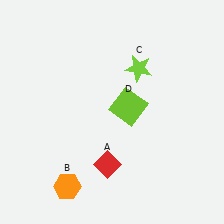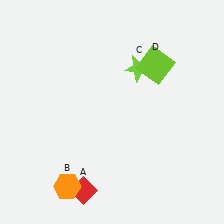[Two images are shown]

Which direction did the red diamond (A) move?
The red diamond (A) moved down.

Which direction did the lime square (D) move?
The lime square (D) moved up.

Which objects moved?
The objects that moved are: the red diamond (A), the lime square (D).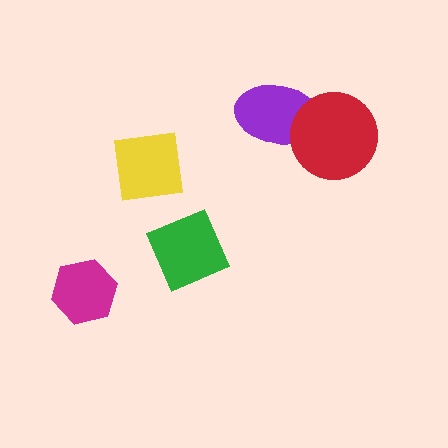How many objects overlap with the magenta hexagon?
0 objects overlap with the magenta hexagon.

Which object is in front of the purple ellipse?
The red circle is in front of the purple ellipse.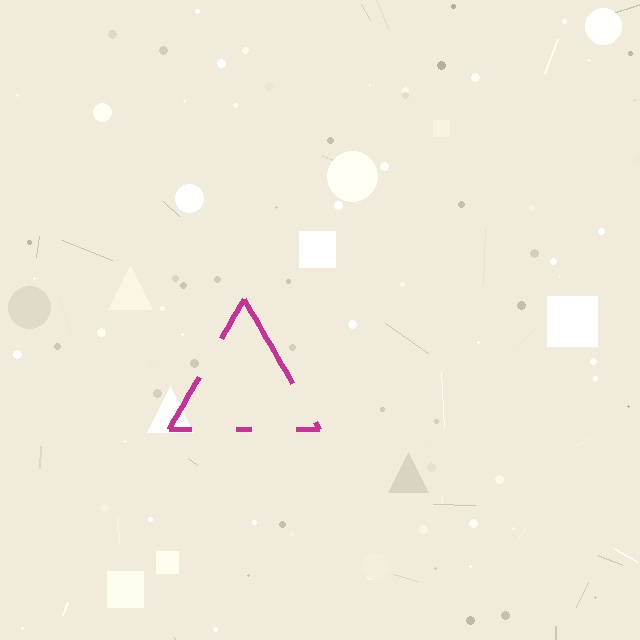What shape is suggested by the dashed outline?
The dashed outline suggests a triangle.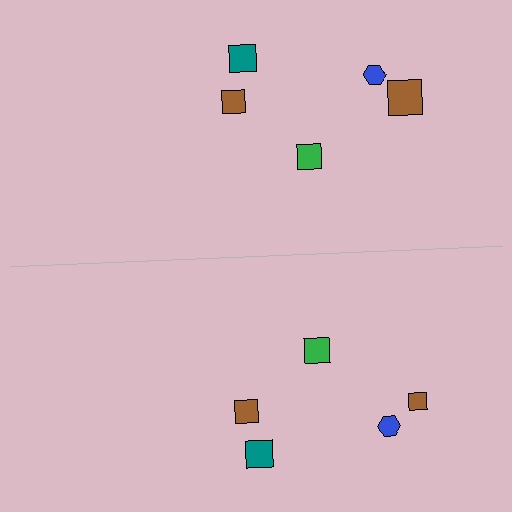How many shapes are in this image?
There are 10 shapes in this image.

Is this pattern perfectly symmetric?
No, the pattern is not perfectly symmetric. The brown square on the bottom side has a different size than its mirror counterpart.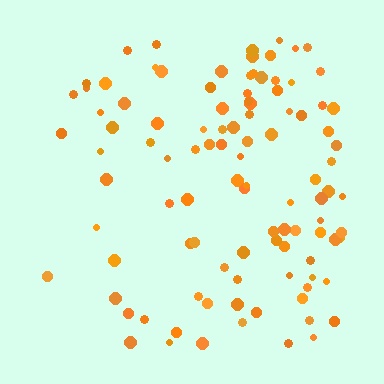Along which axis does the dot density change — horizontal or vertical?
Horizontal.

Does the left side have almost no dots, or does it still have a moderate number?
Still a moderate number, just noticeably fewer than the right.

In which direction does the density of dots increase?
From left to right, with the right side densest.